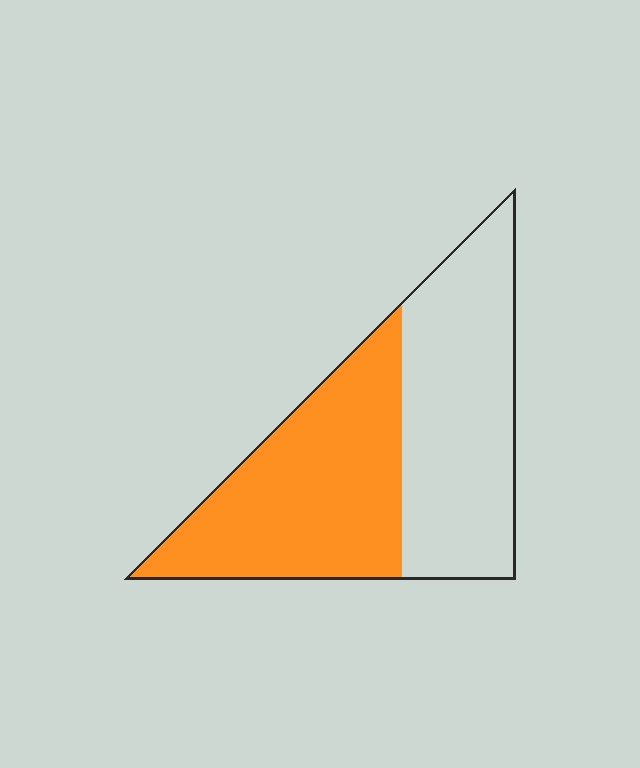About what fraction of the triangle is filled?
About one half (1/2).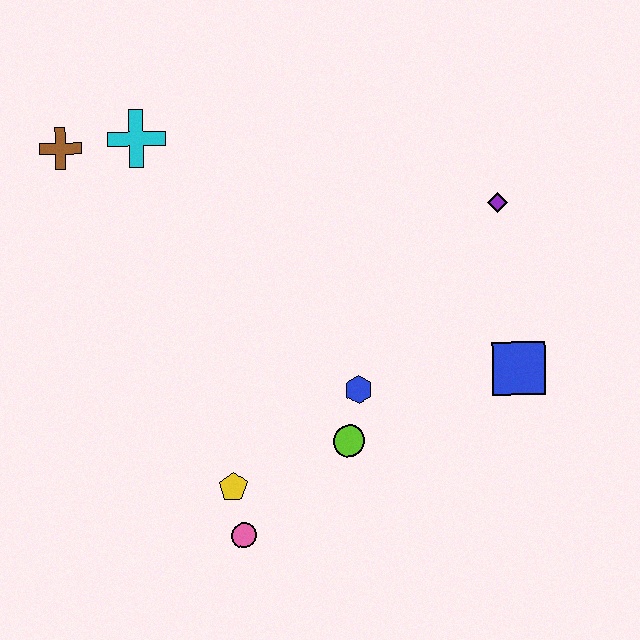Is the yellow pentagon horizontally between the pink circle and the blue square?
No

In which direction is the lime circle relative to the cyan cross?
The lime circle is below the cyan cross.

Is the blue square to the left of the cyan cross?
No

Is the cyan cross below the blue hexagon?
No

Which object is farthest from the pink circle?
The brown cross is farthest from the pink circle.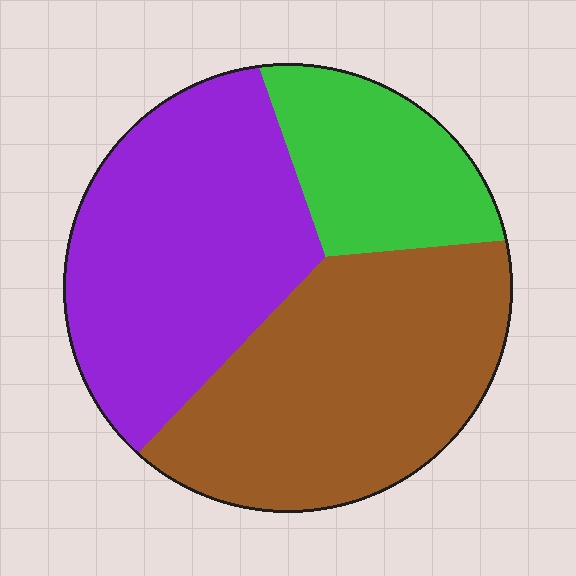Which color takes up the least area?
Green, at roughly 20%.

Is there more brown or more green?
Brown.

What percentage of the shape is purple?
Purple takes up between a quarter and a half of the shape.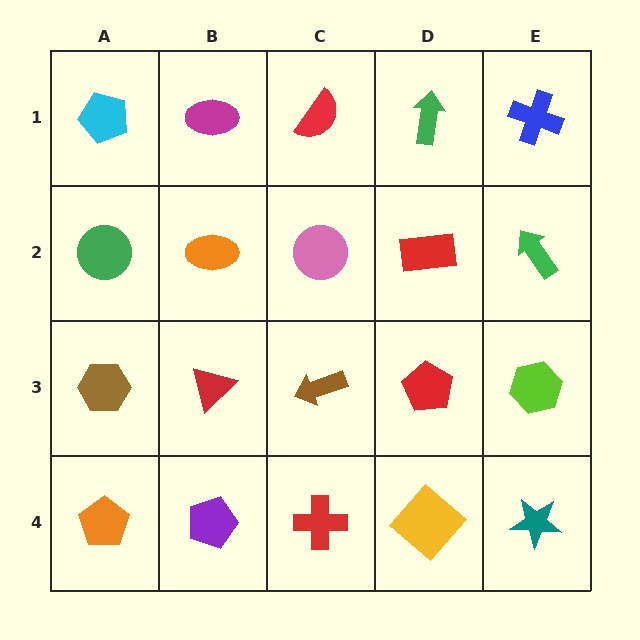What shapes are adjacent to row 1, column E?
A green arrow (row 2, column E), a green arrow (row 1, column D).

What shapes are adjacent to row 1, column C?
A pink circle (row 2, column C), a magenta ellipse (row 1, column B), a green arrow (row 1, column D).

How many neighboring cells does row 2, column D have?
4.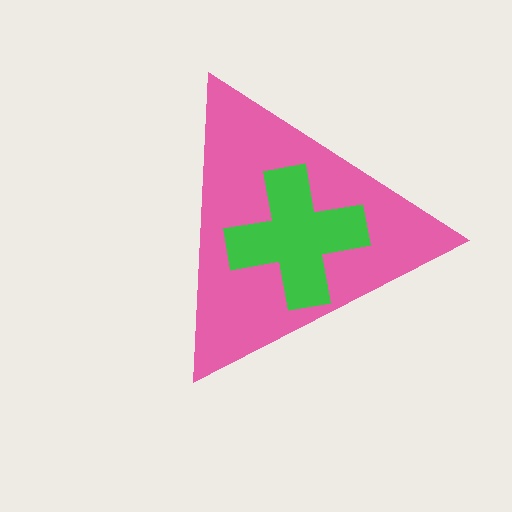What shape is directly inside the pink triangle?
The green cross.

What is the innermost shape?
The green cross.